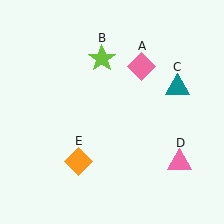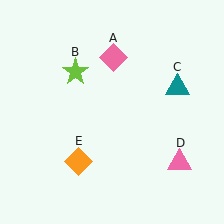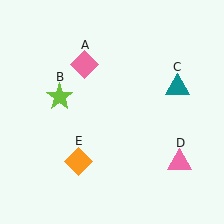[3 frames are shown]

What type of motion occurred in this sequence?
The pink diamond (object A), lime star (object B) rotated counterclockwise around the center of the scene.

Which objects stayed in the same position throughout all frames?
Teal triangle (object C) and pink triangle (object D) and orange diamond (object E) remained stationary.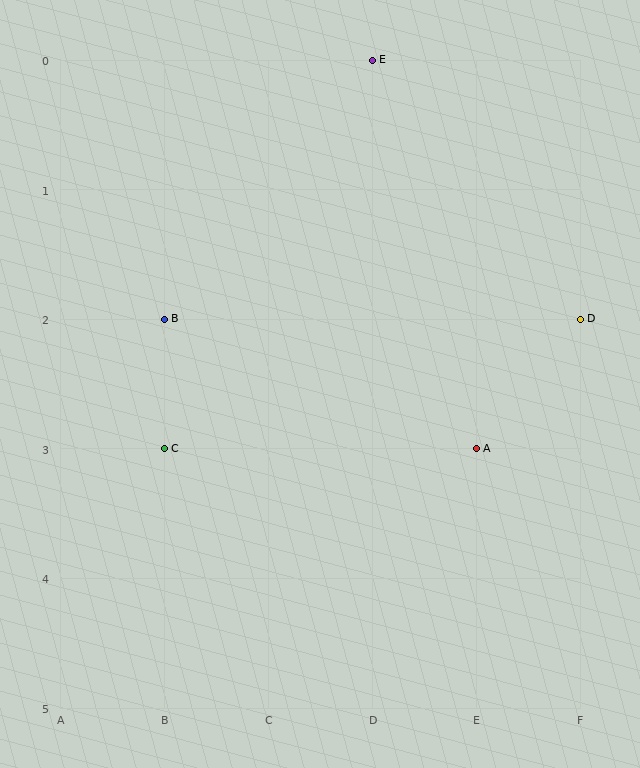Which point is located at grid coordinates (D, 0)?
Point E is at (D, 0).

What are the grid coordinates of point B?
Point B is at grid coordinates (B, 2).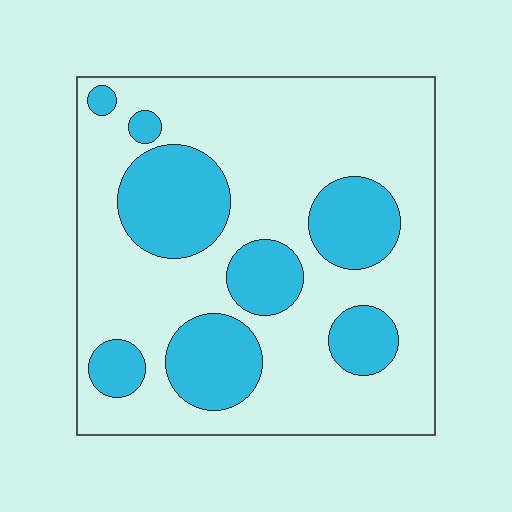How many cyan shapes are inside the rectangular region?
8.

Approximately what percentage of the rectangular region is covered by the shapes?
Approximately 30%.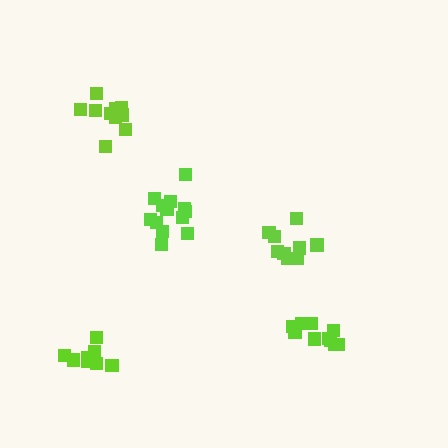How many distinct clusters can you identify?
There are 5 distinct clusters.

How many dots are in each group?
Group 1: 9 dots, Group 2: 13 dots, Group 3: 11 dots, Group 4: 10 dots, Group 5: 9 dots (52 total).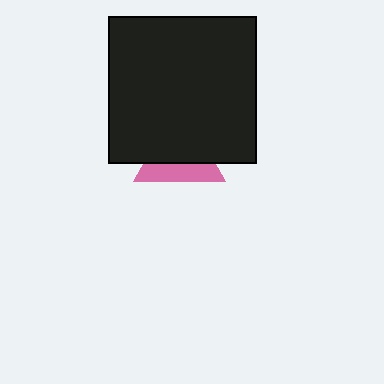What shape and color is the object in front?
The object in front is a black square.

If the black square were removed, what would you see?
You would see the complete pink triangle.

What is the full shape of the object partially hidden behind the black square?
The partially hidden object is a pink triangle.